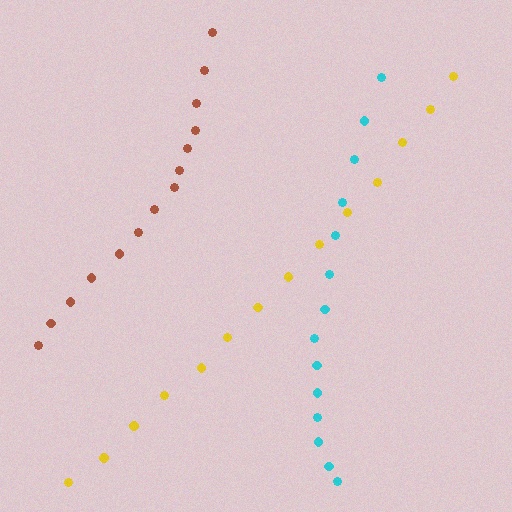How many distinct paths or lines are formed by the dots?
There are 3 distinct paths.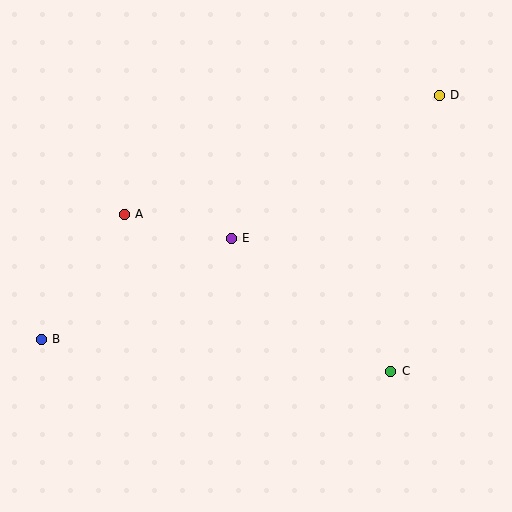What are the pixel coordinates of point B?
Point B is at (41, 339).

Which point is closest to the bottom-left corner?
Point B is closest to the bottom-left corner.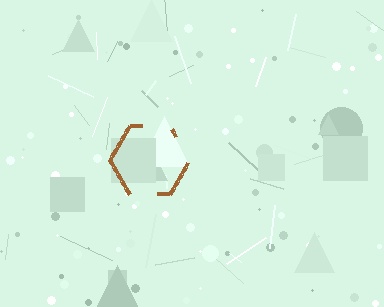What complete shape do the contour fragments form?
The contour fragments form a hexagon.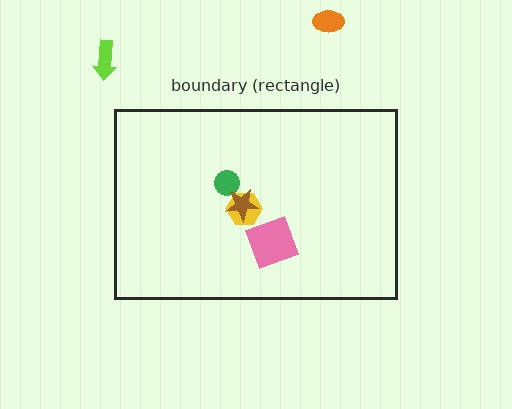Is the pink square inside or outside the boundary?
Inside.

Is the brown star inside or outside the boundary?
Inside.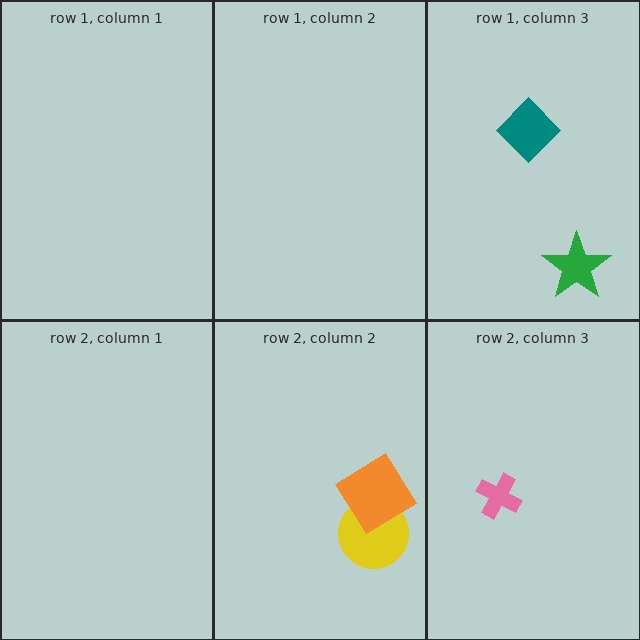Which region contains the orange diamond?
The row 2, column 2 region.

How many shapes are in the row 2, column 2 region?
2.